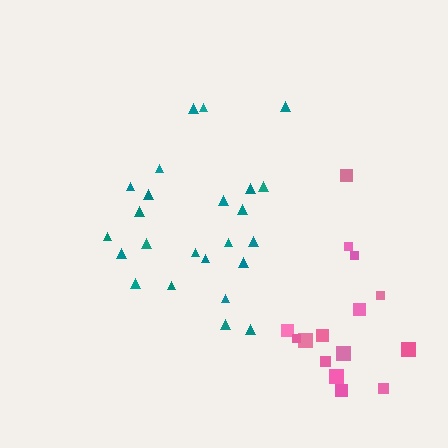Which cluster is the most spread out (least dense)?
Pink.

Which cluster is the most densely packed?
Teal.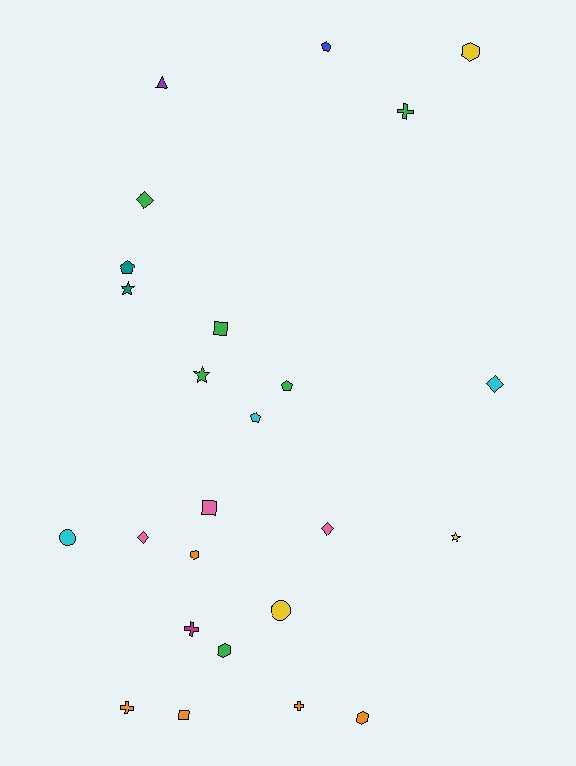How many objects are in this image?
There are 25 objects.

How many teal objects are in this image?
There are 2 teal objects.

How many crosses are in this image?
There are 4 crosses.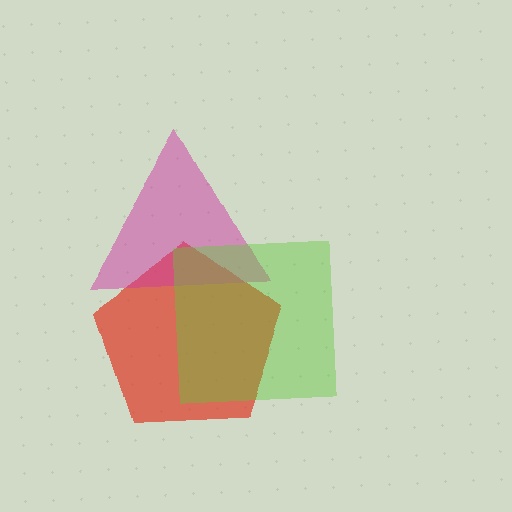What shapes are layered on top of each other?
The layered shapes are: a red pentagon, a magenta triangle, a lime square.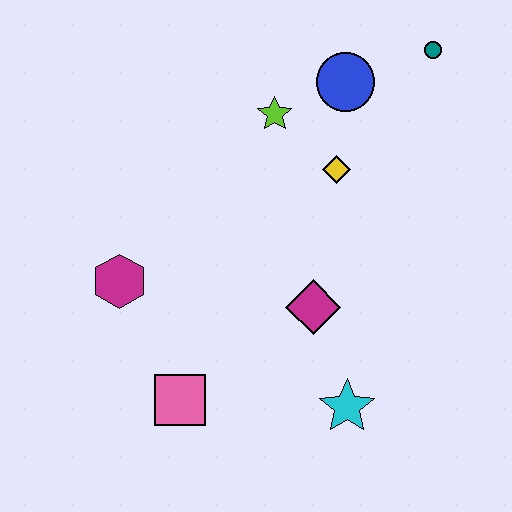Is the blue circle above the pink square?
Yes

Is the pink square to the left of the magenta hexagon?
No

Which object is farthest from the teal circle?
The pink square is farthest from the teal circle.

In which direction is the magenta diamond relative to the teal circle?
The magenta diamond is below the teal circle.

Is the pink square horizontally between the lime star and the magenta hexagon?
Yes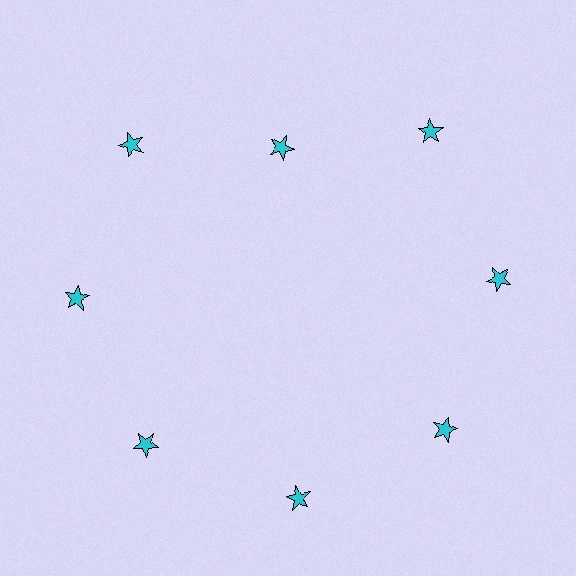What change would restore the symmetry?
The symmetry would be restored by moving it outward, back onto the ring so that all 8 stars sit at equal angles and equal distance from the center.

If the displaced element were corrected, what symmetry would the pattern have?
It would have 8-fold rotational symmetry — the pattern would map onto itself every 45 degrees.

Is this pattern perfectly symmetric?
No. The 8 cyan stars are arranged in a ring, but one element near the 12 o'clock position is pulled inward toward the center, breaking the 8-fold rotational symmetry.